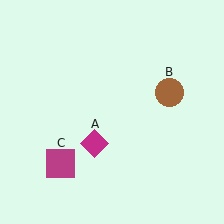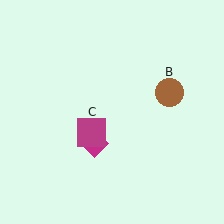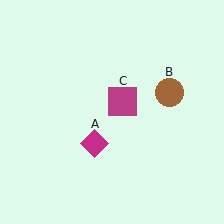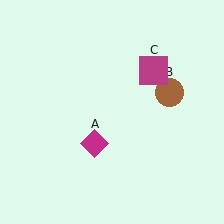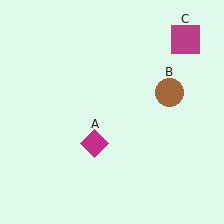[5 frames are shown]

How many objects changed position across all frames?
1 object changed position: magenta square (object C).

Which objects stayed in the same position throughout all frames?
Magenta diamond (object A) and brown circle (object B) remained stationary.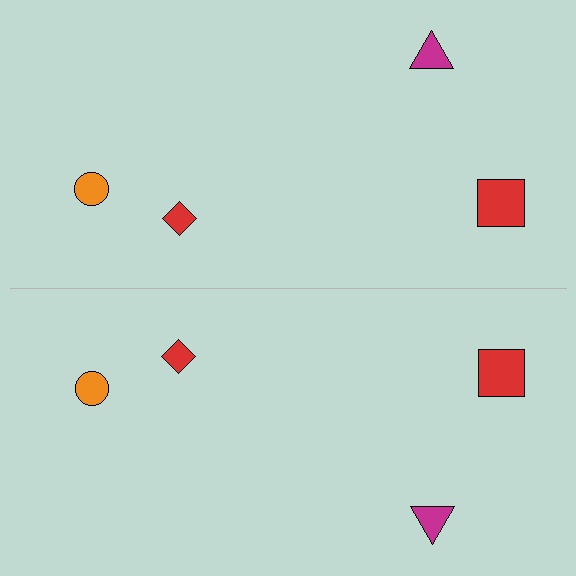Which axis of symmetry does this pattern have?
The pattern has a horizontal axis of symmetry running through the center of the image.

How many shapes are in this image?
There are 8 shapes in this image.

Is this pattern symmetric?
Yes, this pattern has bilateral (reflection) symmetry.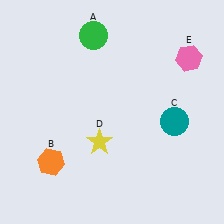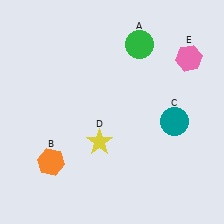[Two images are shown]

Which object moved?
The green circle (A) moved right.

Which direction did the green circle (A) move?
The green circle (A) moved right.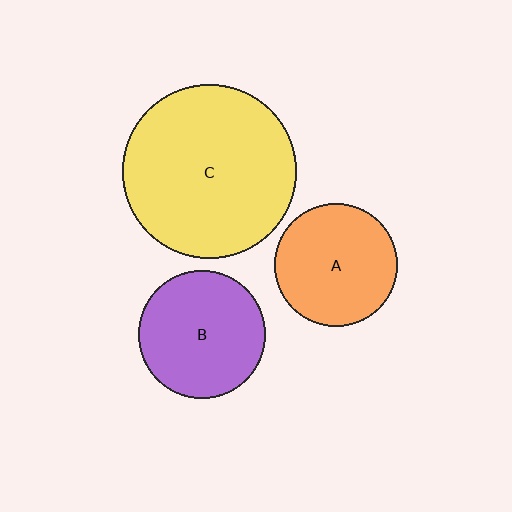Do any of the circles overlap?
No, none of the circles overlap.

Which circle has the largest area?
Circle C (yellow).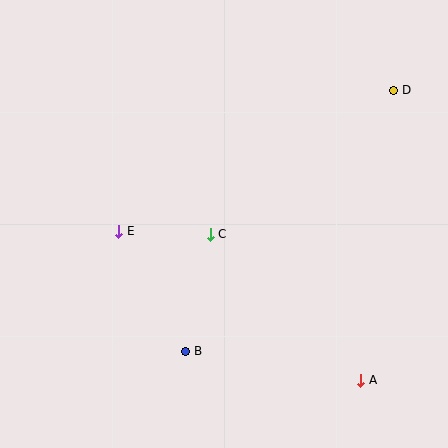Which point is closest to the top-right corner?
Point D is closest to the top-right corner.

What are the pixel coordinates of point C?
Point C is at (210, 234).